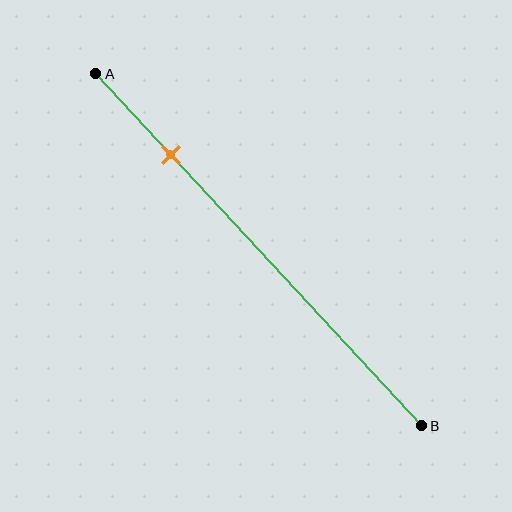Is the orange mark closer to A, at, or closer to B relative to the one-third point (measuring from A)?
The orange mark is closer to point A than the one-third point of segment AB.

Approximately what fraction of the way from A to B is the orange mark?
The orange mark is approximately 25% of the way from A to B.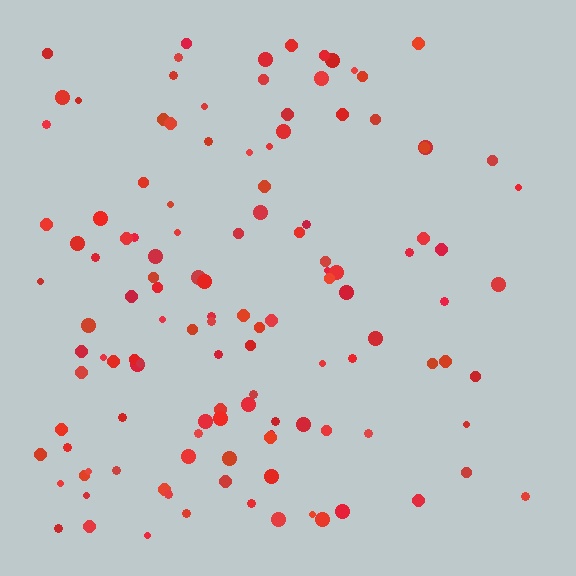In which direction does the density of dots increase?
From right to left, with the left side densest.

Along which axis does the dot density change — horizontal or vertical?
Horizontal.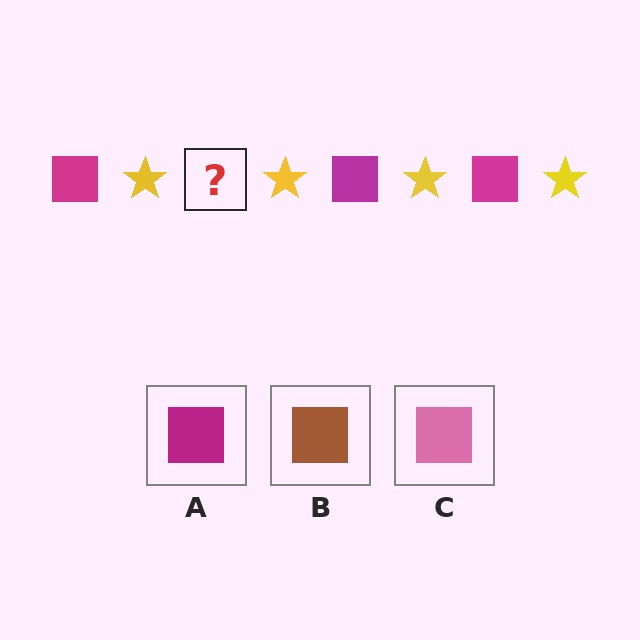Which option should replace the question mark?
Option A.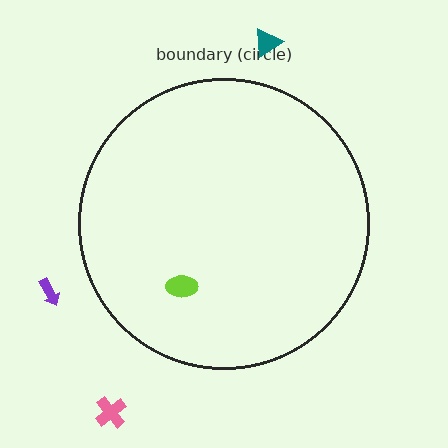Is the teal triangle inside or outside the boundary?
Outside.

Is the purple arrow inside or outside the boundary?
Outside.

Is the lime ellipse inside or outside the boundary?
Inside.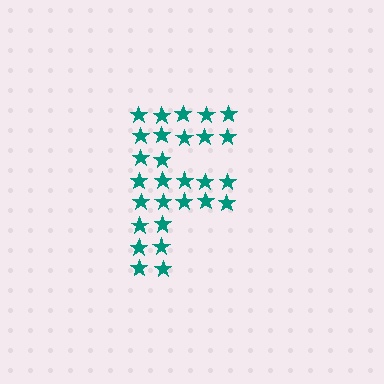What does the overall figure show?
The overall figure shows the letter F.